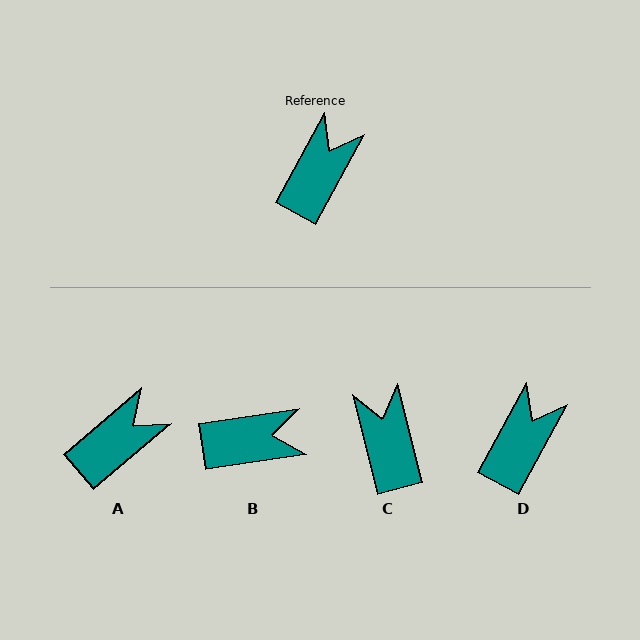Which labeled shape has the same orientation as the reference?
D.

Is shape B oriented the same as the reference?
No, it is off by about 53 degrees.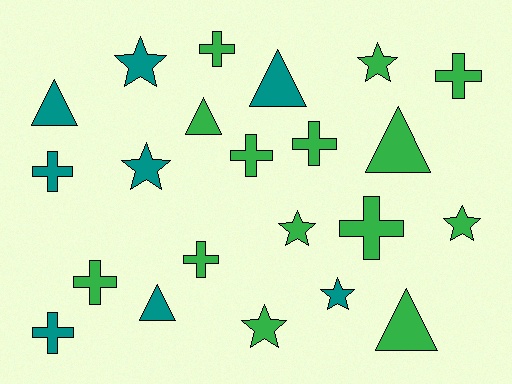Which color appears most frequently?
Green, with 14 objects.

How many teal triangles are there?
There are 3 teal triangles.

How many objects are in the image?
There are 22 objects.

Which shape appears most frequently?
Cross, with 9 objects.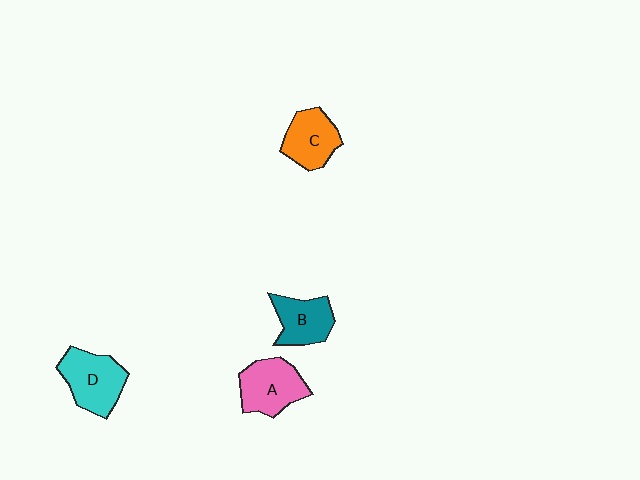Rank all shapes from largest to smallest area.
From largest to smallest: D (cyan), A (pink), C (orange), B (teal).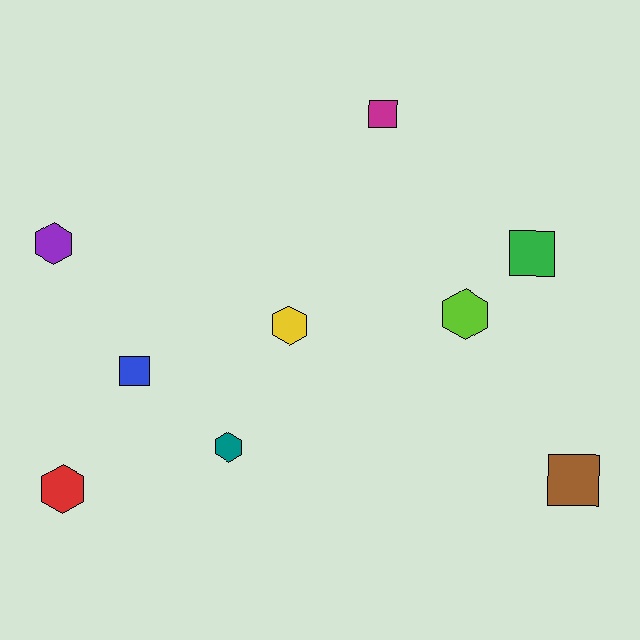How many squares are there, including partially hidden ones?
There are 4 squares.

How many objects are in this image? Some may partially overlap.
There are 9 objects.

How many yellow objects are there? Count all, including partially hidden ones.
There is 1 yellow object.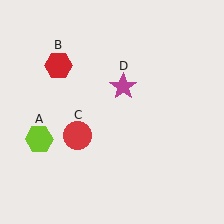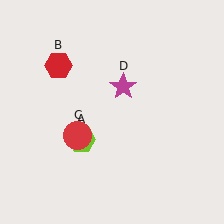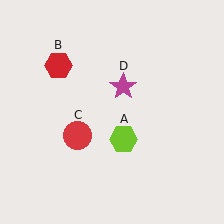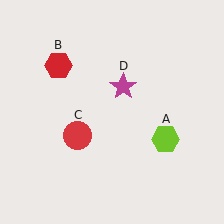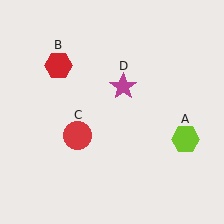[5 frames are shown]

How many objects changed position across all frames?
1 object changed position: lime hexagon (object A).